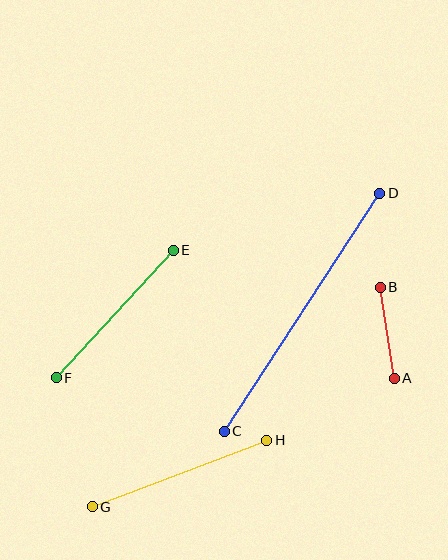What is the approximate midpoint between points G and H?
The midpoint is at approximately (180, 473) pixels.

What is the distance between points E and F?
The distance is approximately 173 pixels.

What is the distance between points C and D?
The distance is approximately 285 pixels.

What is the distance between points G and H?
The distance is approximately 187 pixels.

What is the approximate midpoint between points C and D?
The midpoint is at approximately (302, 312) pixels.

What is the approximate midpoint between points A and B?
The midpoint is at approximately (387, 333) pixels.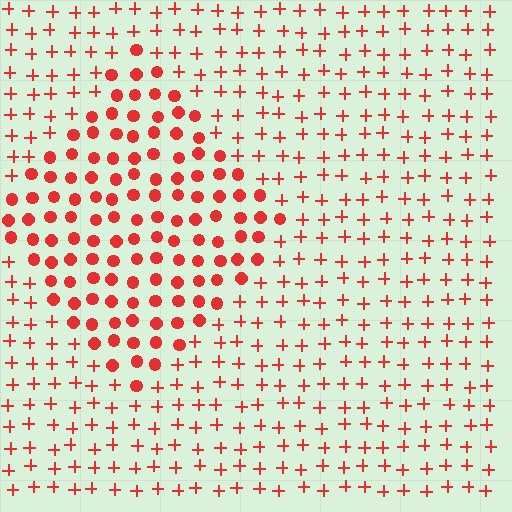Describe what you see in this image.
The image is filled with small red elements arranged in a uniform grid. A diamond-shaped region contains circles, while the surrounding area contains plus signs. The boundary is defined purely by the change in element shape.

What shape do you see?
I see a diamond.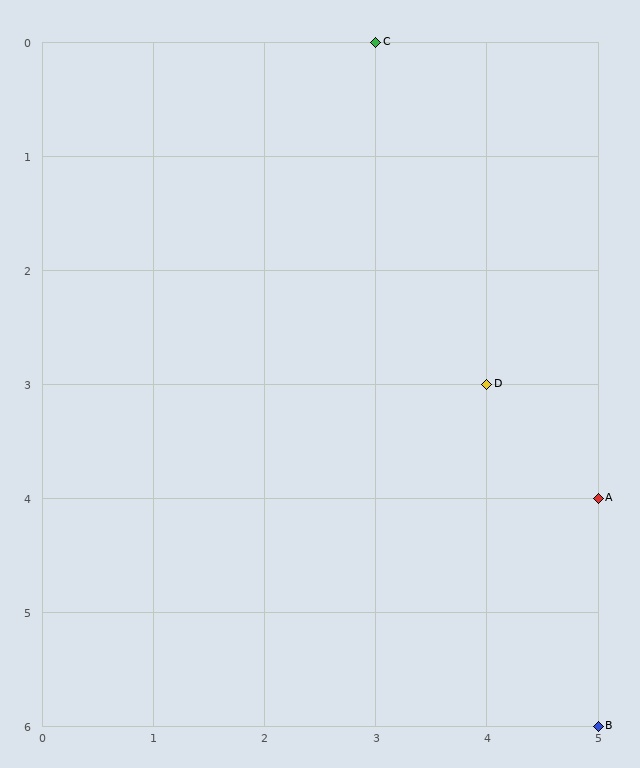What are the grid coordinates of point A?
Point A is at grid coordinates (5, 4).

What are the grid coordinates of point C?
Point C is at grid coordinates (3, 0).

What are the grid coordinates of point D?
Point D is at grid coordinates (4, 3).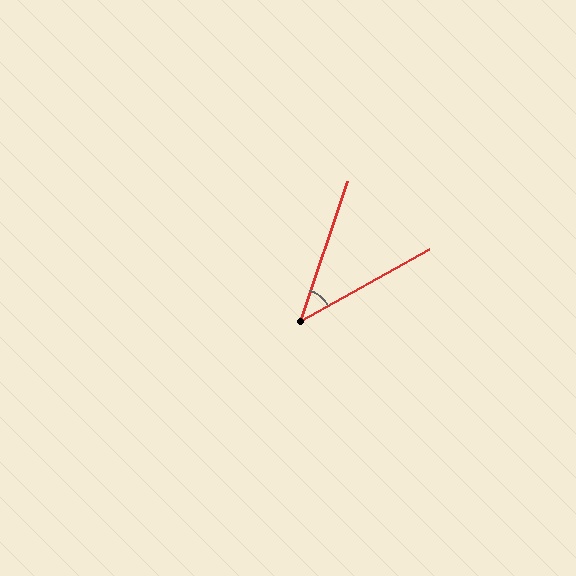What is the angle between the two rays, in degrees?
Approximately 43 degrees.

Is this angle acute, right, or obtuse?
It is acute.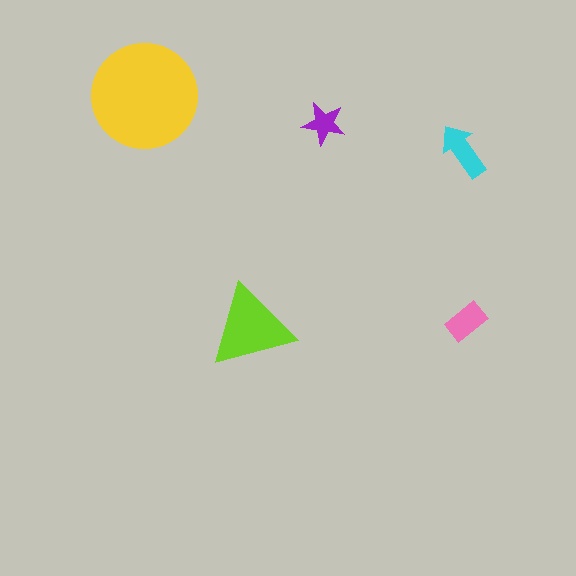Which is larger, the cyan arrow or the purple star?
The cyan arrow.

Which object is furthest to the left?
The yellow circle is leftmost.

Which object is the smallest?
The purple star.